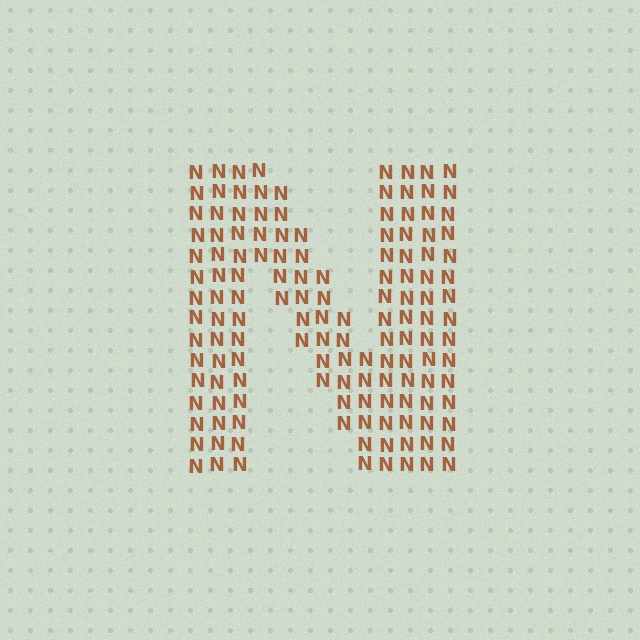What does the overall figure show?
The overall figure shows the letter N.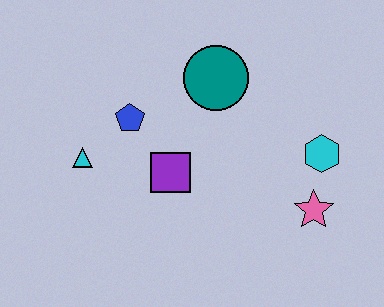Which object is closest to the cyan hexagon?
The pink star is closest to the cyan hexagon.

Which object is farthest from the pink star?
The cyan triangle is farthest from the pink star.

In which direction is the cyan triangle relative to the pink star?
The cyan triangle is to the left of the pink star.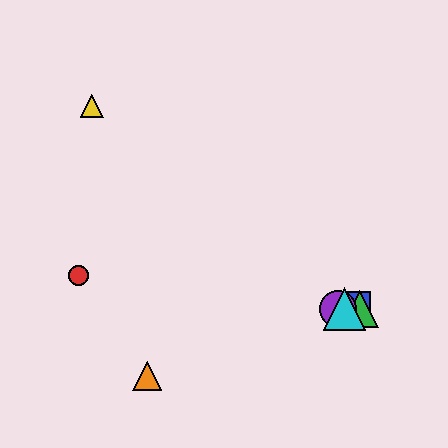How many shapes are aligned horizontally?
4 shapes (the blue square, the green triangle, the purple circle, the cyan triangle) are aligned horizontally.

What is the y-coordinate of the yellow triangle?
The yellow triangle is at y≈106.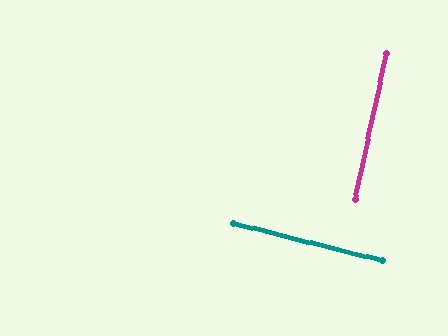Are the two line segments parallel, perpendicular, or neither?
Perpendicular — they meet at approximately 89°.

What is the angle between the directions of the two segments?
Approximately 89 degrees.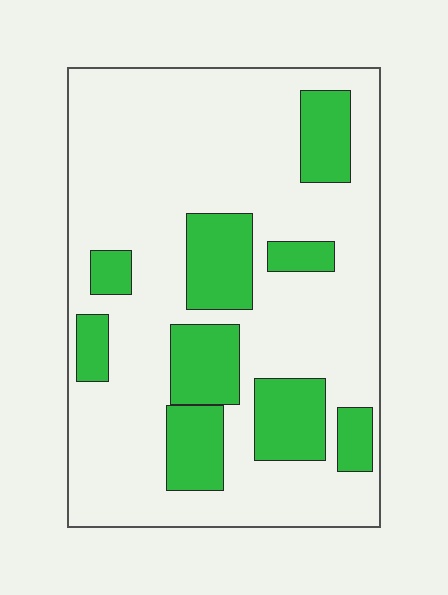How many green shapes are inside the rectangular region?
9.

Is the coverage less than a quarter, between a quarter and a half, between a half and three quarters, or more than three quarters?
Between a quarter and a half.